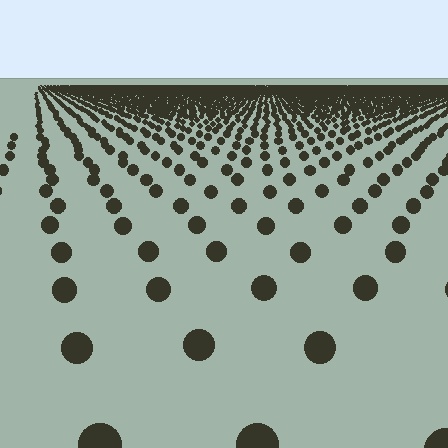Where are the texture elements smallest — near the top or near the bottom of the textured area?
Near the top.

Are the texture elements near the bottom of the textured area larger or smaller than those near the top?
Larger. Near the bottom, elements are closer to the viewer and appear at a bigger on-screen size.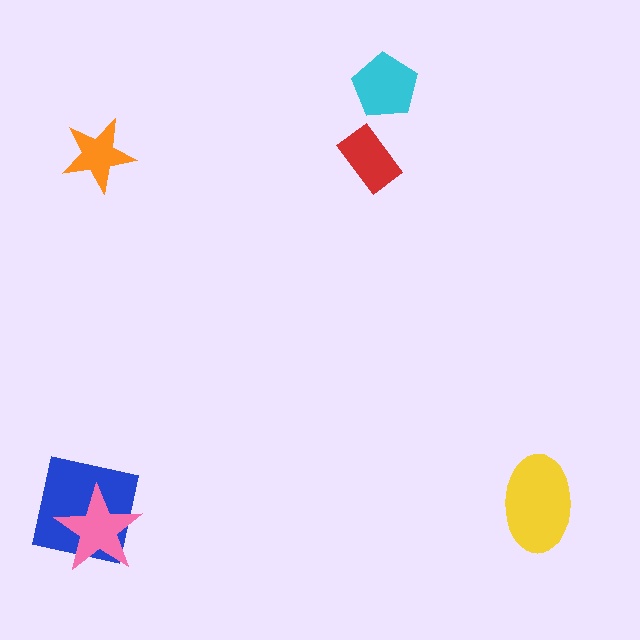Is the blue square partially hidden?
Yes, it is partially covered by another shape.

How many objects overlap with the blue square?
1 object overlaps with the blue square.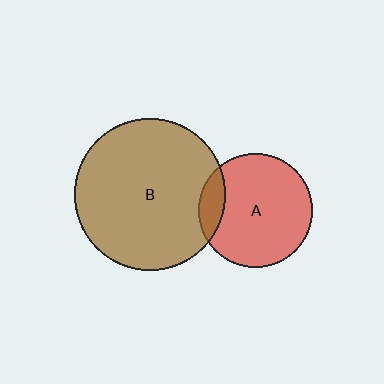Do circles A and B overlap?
Yes.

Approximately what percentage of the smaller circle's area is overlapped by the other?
Approximately 15%.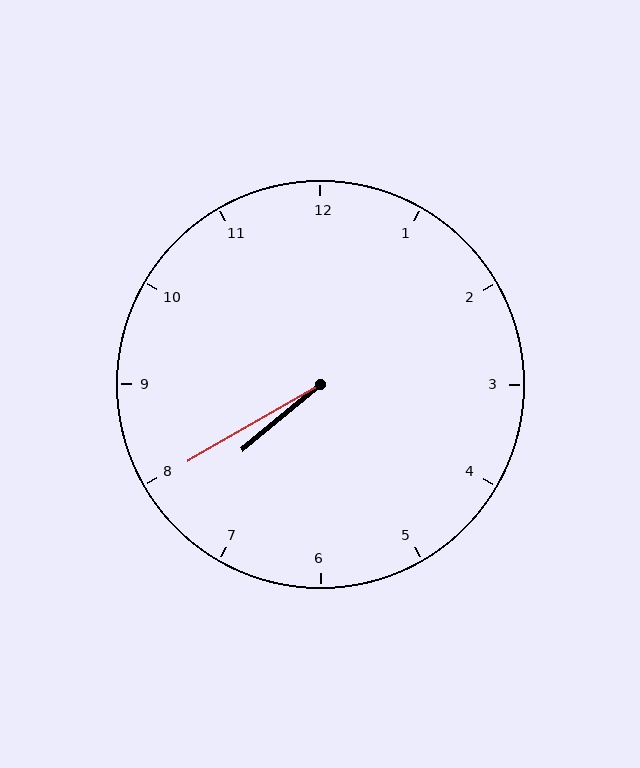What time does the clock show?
7:40.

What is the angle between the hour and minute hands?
Approximately 10 degrees.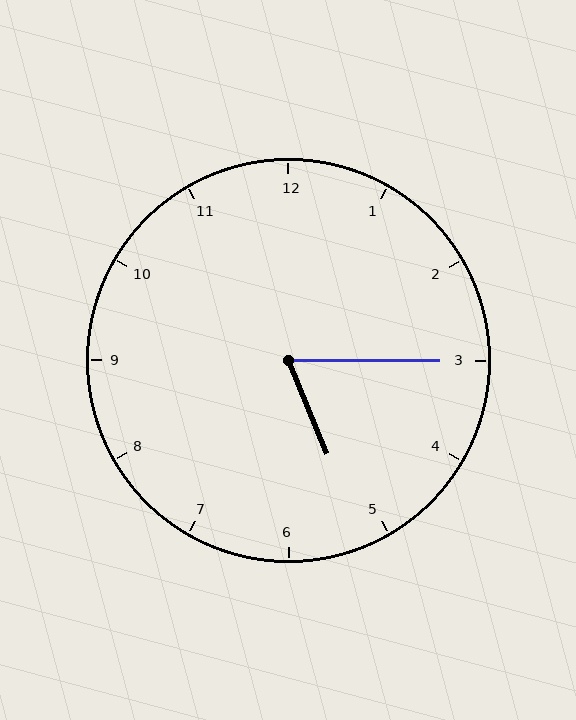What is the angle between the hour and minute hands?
Approximately 68 degrees.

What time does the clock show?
5:15.